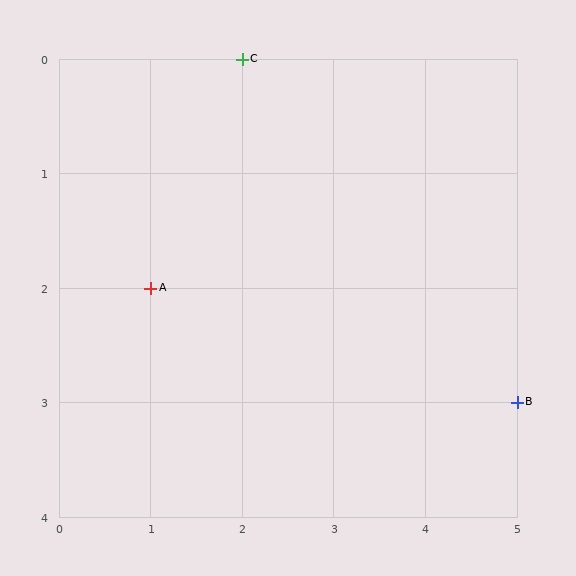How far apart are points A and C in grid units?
Points A and C are 1 column and 2 rows apart (about 2.2 grid units diagonally).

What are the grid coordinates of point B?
Point B is at grid coordinates (5, 3).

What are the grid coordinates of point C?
Point C is at grid coordinates (2, 0).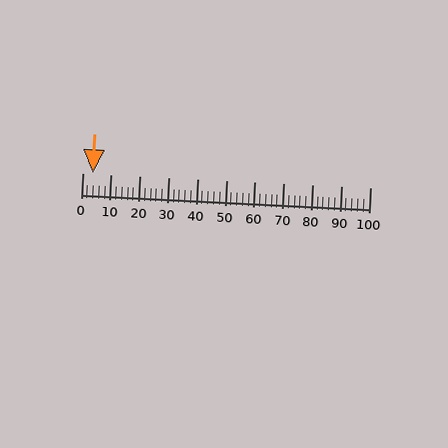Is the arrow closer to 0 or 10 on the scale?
The arrow is closer to 0.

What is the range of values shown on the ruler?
The ruler shows values from 0 to 100.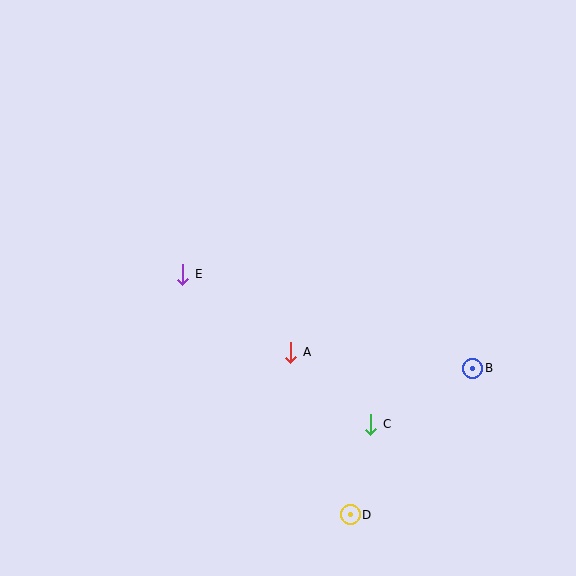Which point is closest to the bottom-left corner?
Point E is closest to the bottom-left corner.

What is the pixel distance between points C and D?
The distance between C and D is 92 pixels.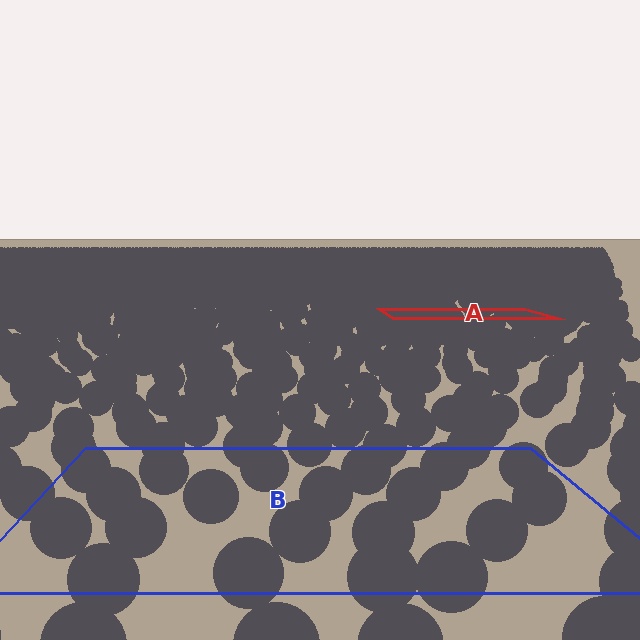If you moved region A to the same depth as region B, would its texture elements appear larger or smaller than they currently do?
They would appear larger. At a closer depth, the same texture elements are projected at a bigger on-screen size.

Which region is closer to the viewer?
Region B is closer. The texture elements there are larger and more spread out.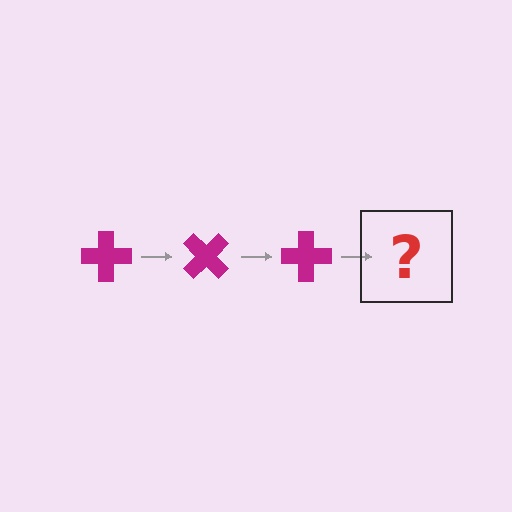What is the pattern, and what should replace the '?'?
The pattern is that the cross rotates 45 degrees each step. The '?' should be a magenta cross rotated 135 degrees.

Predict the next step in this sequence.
The next step is a magenta cross rotated 135 degrees.